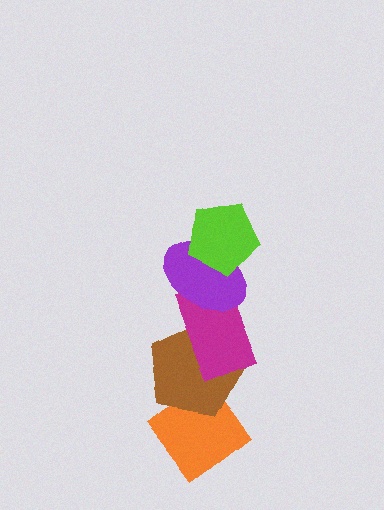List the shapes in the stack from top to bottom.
From top to bottom: the lime pentagon, the purple ellipse, the magenta rectangle, the brown pentagon, the orange diamond.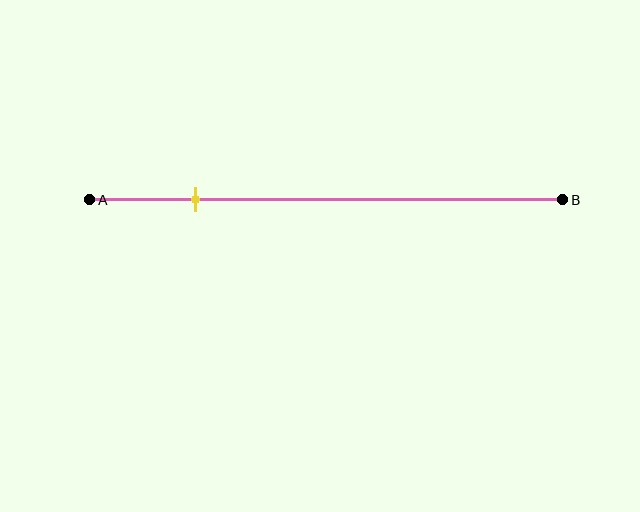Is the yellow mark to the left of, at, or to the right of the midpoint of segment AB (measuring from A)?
The yellow mark is to the left of the midpoint of segment AB.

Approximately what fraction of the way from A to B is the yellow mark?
The yellow mark is approximately 20% of the way from A to B.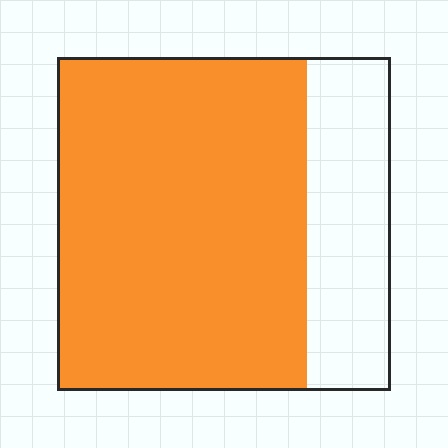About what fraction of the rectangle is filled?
About three quarters (3/4).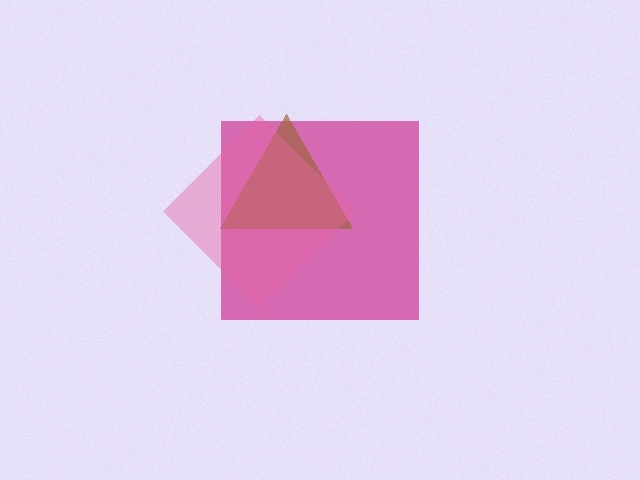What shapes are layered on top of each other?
The layered shapes are: a magenta square, a brown triangle, a pink diamond.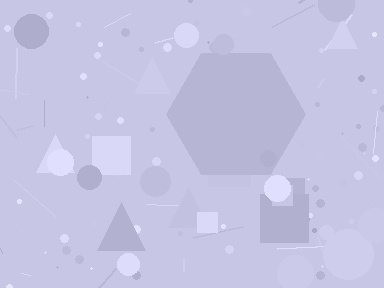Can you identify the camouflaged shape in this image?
The camouflaged shape is a hexagon.